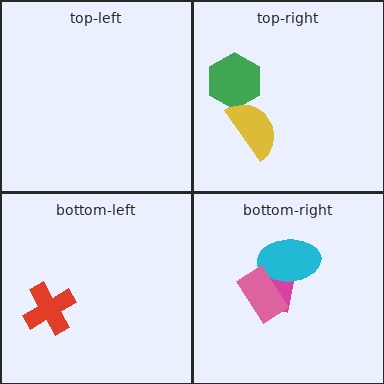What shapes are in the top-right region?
The green hexagon, the yellow semicircle.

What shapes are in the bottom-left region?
The red cross.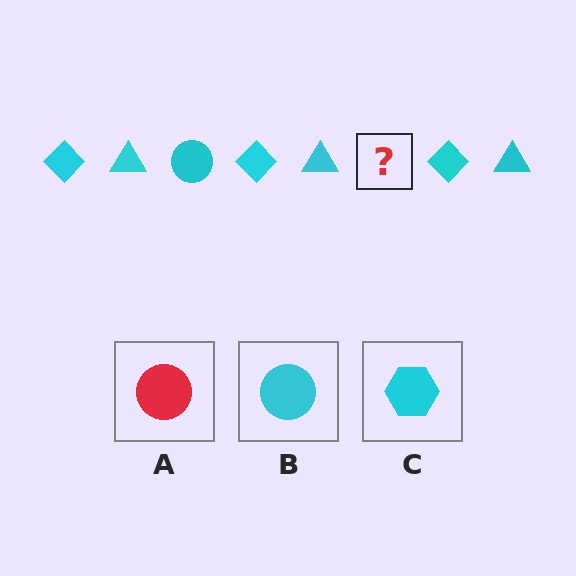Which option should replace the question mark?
Option B.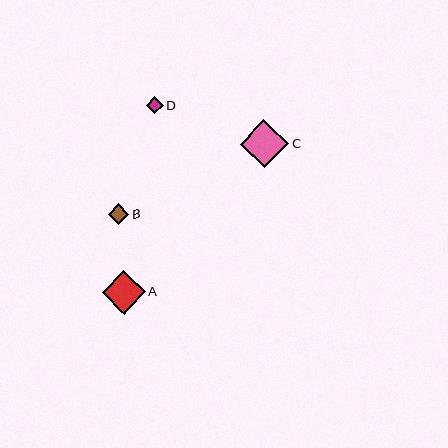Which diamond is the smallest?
Diamond D is the smallest with a size of approximately 17 pixels.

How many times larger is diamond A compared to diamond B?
Diamond A is approximately 2.1 times the size of diamond B.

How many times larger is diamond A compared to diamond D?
Diamond A is approximately 2.6 times the size of diamond D.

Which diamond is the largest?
Diamond C is the largest with a size of approximately 48 pixels.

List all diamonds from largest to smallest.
From largest to smallest: C, A, B, D.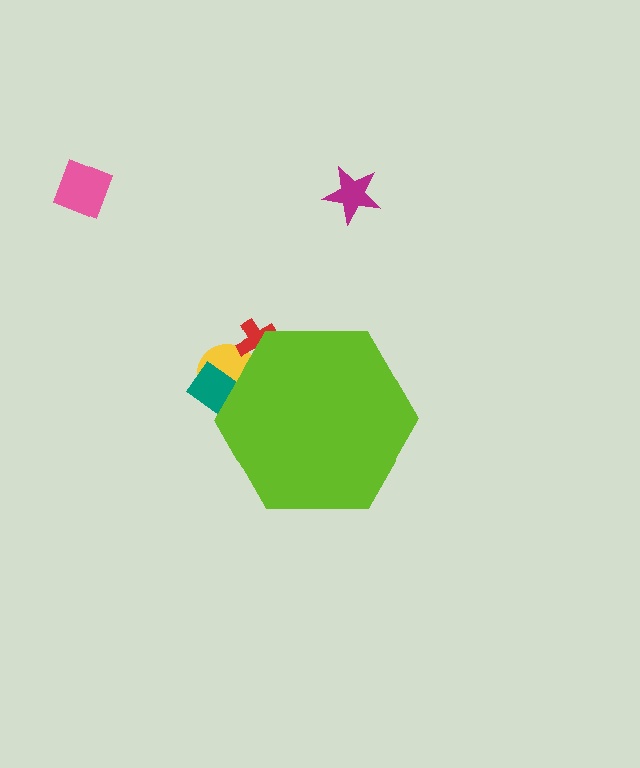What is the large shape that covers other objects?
A lime hexagon.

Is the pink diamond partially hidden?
No, the pink diamond is fully visible.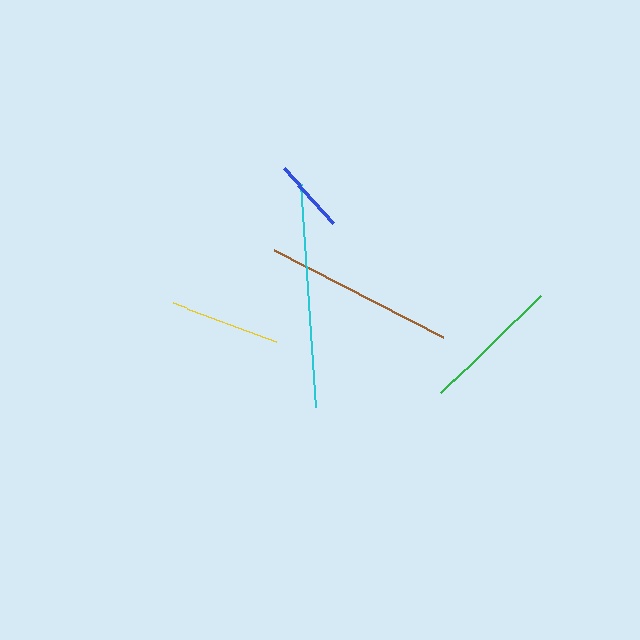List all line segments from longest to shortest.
From longest to shortest: cyan, brown, green, yellow, blue.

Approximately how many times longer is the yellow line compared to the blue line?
The yellow line is approximately 1.5 times the length of the blue line.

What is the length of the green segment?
The green segment is approximately 140 pixels long.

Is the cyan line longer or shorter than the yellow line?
The cyan line is longer than the yellow line.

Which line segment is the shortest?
The blue line is the shortest at approximately 74 pixels.